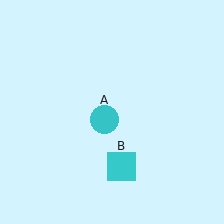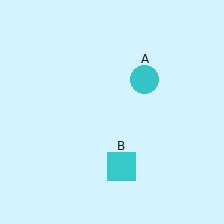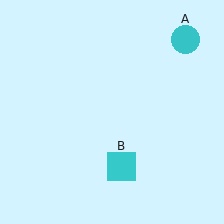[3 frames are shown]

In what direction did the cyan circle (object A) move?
The cyan circle (object A) moved up and to the right.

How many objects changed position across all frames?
1 object changed position: cyan circle (object A).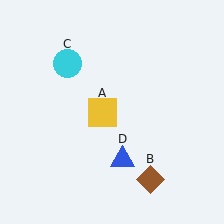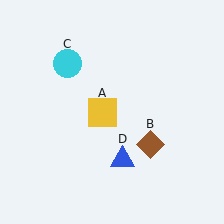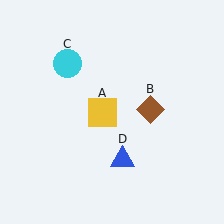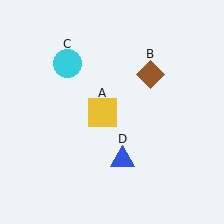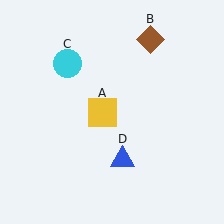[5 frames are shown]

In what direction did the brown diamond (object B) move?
The brown diamond (object B) moved up.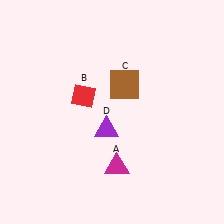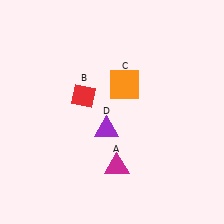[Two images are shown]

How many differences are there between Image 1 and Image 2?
There is 1 difference between the two images.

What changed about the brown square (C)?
In Image 1, C is brown. In Image 2, it changed to orange.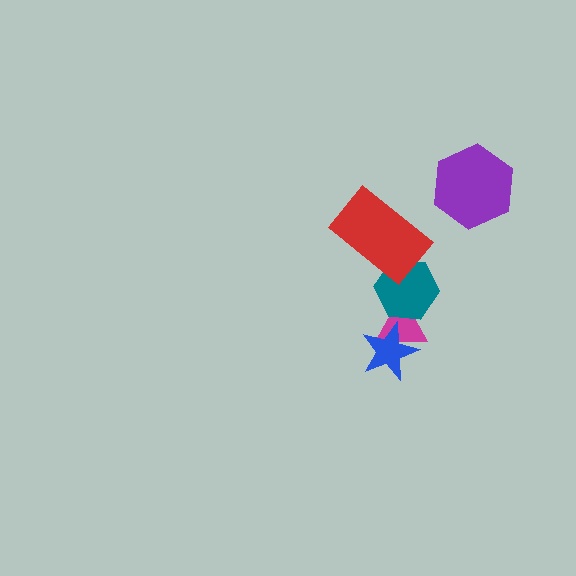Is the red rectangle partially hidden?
No, no other shape covers it.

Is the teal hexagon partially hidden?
Yes, it is partially covered by another shape.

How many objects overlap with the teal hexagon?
2 objects overlap with the teal hexagon.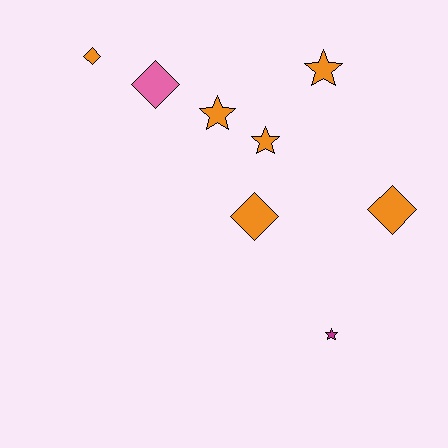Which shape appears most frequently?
Star, with 4 objects.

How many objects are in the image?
There are 8 objects.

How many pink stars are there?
There are no pink stars.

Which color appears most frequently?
Orange, with 6 objects.